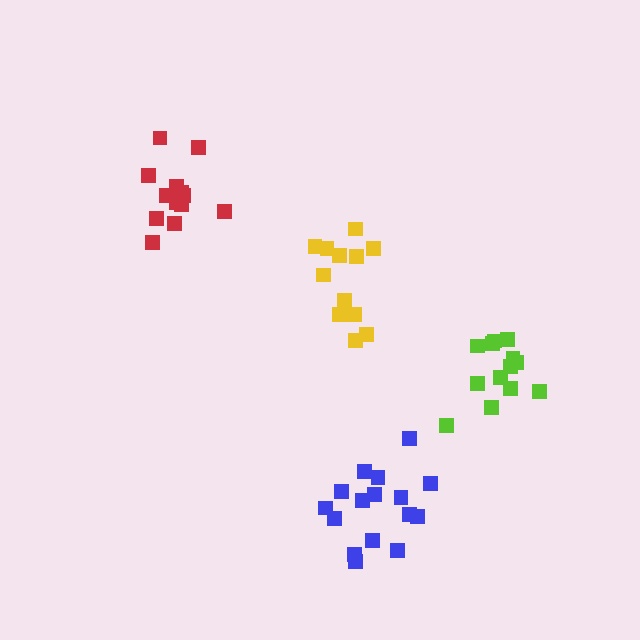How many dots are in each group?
Group 1: 13 dots, Group 2: 13 dots, Group 3: 16 dots, Group 4: 12 dots (54 total).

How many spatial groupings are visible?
There are 4 spatial groupings.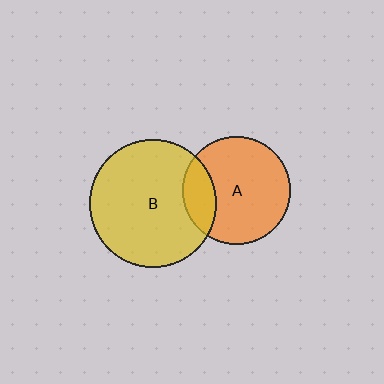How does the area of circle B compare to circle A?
Approximately 1.4 times.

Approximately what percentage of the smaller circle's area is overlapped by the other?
Approximately 20%.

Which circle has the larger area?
Circle B (yellow).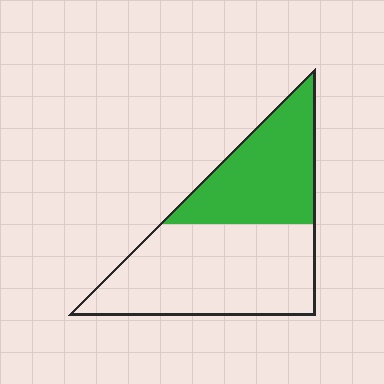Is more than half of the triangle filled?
No.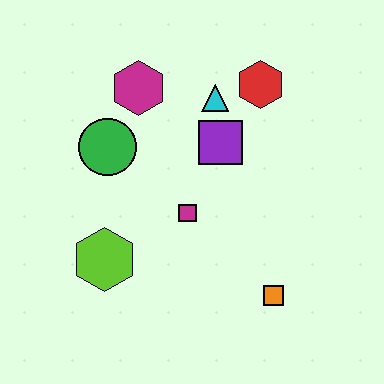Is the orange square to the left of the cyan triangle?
No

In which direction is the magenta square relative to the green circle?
The magenta square is to the right of the green circle.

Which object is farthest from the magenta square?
The red hexagon is farthest from the magenta square.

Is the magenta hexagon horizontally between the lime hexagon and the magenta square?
Yes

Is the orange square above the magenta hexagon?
No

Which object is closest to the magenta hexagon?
The green circle is closest to the magenta hexagon.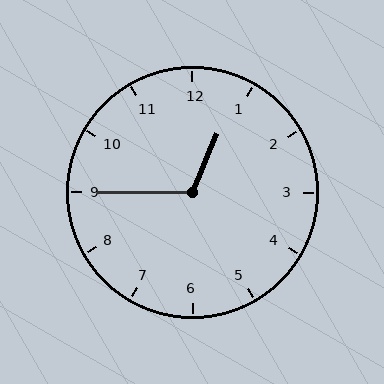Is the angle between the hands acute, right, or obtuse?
It is obtuse.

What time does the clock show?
12:45.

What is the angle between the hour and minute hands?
Approximately 112 degrees.